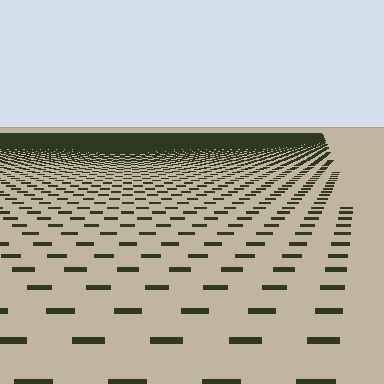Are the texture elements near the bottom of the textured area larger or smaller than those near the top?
Larger. Near the bottom, elements are closer to the viewer and appear at a bigger on-screen size.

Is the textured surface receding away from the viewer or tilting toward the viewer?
The surface is receding away from the viewer. Texture elements get smaller and denser toward the top.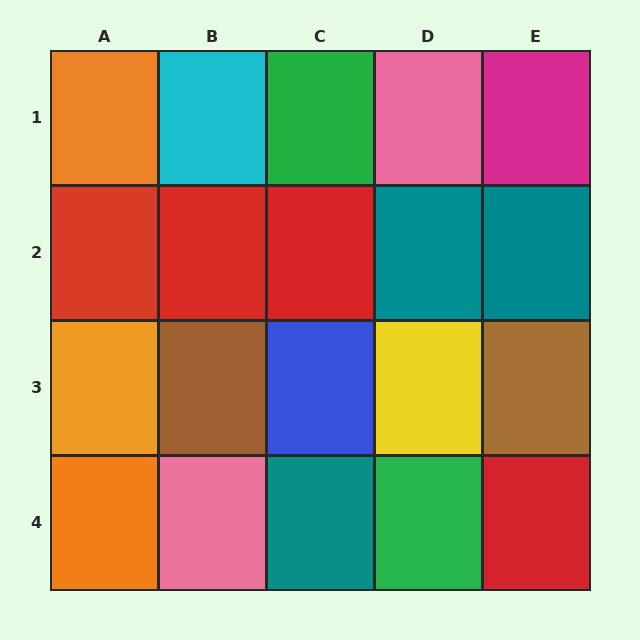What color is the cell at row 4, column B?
Pink.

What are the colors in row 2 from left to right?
Red, red, red, teal, teal.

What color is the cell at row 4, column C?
Teal.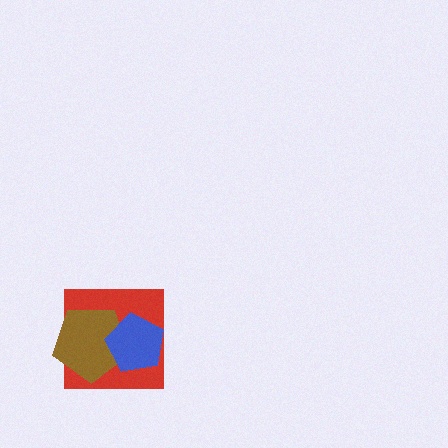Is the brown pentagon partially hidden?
Yes, it is partially covered by another shape.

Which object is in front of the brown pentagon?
The blue pentagon is in front of the brown pentagon.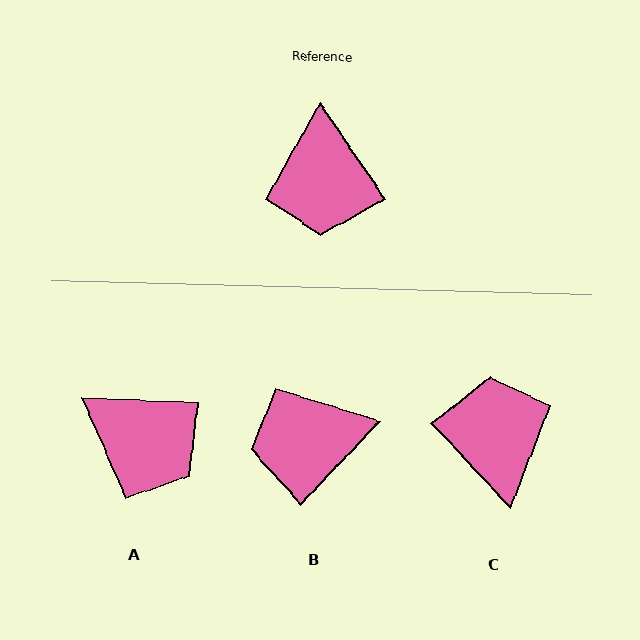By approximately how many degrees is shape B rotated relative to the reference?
Approximately 78 degrees clockwise.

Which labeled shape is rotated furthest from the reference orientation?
C, about 171 degrees away.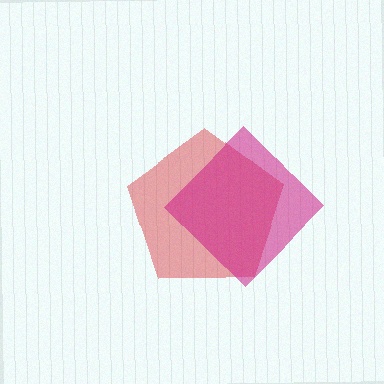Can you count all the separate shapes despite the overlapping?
Yes, there are 2 separate shapes.